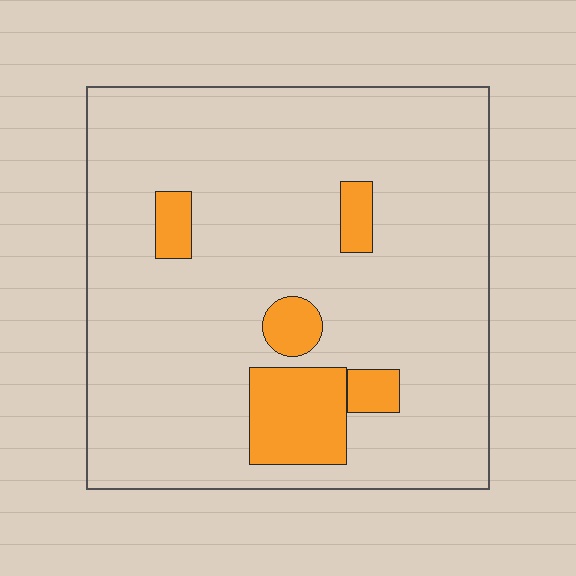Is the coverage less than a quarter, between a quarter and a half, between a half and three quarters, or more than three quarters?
Less than a quarter.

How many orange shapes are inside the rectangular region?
5.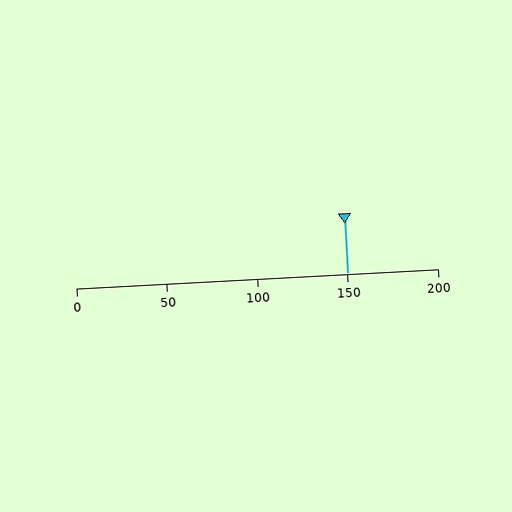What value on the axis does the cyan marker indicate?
The marker indicates approximately 150.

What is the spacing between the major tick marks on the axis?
The major ticks are spaced 50 apart.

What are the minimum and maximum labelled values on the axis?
The axis runs from 0 to 200.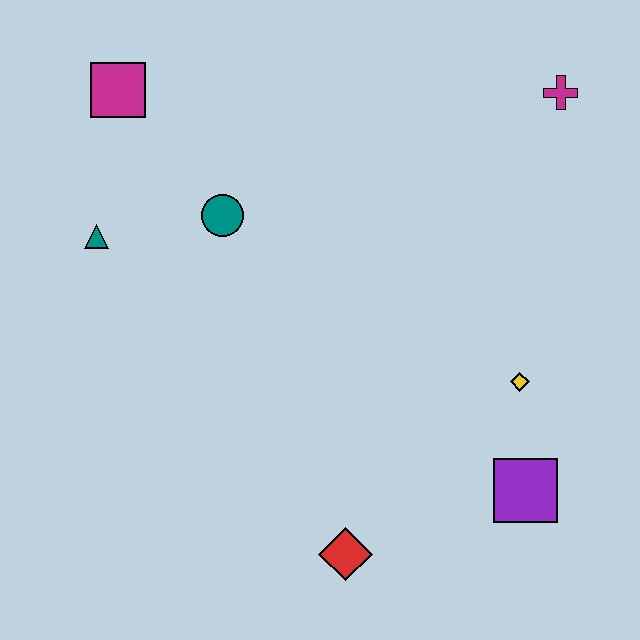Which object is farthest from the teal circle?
The purple square is farthest from the teal circle.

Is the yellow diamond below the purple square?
No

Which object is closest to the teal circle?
The teal triangle is closest to the teal circle.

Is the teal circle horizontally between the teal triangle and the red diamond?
Yes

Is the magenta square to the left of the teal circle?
Yes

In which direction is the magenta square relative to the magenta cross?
The magenta square is to the left of the magenta cross.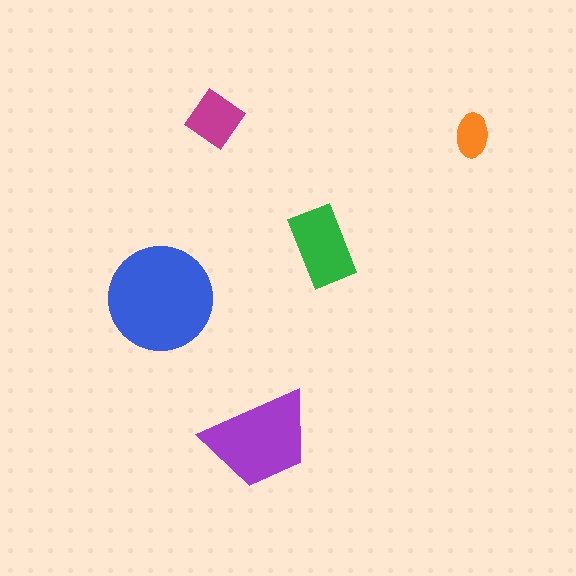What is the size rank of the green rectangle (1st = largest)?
3rd.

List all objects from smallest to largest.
The orange ellipse, the magenta diamond, the green rectangle, the purple trapezoid, the blue circle.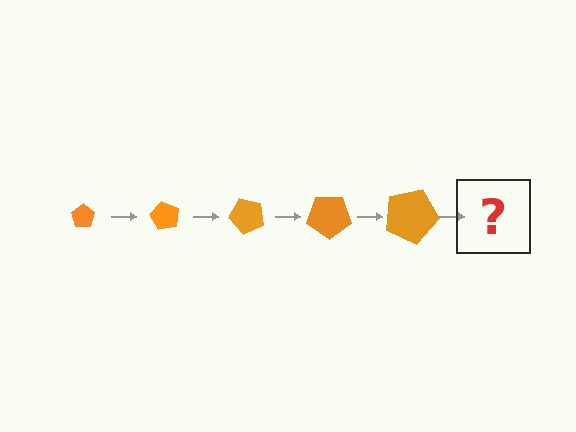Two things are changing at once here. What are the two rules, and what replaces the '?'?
The two rules are that the pentagon grows larger each step and it rotates 60 degrees each step. The '?' should be a pentagon, larger than the previous one and rotated 300 degrees from the start.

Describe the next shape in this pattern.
It should be a pentagon, larger than the previous one and rotated 300 degrees from the start.